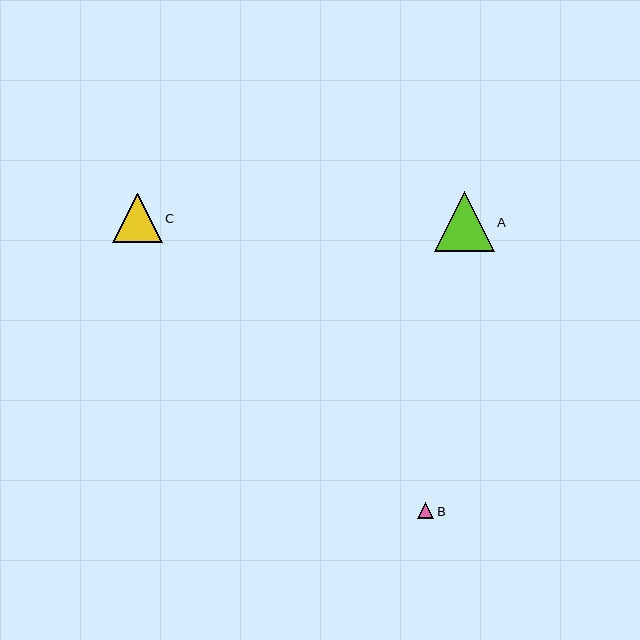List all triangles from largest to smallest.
From largest to smallest: A, C, B.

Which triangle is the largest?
Triangle A is the largest with a size of approximately 60 pixels.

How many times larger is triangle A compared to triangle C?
Triangle A is approximately 1.2 times the size of triangle C.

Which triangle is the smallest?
Triangle B is the smallest with a size of approximately 17 pixels.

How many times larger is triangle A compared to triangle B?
Triangle A is approximately 3.6 times the size of triangle B.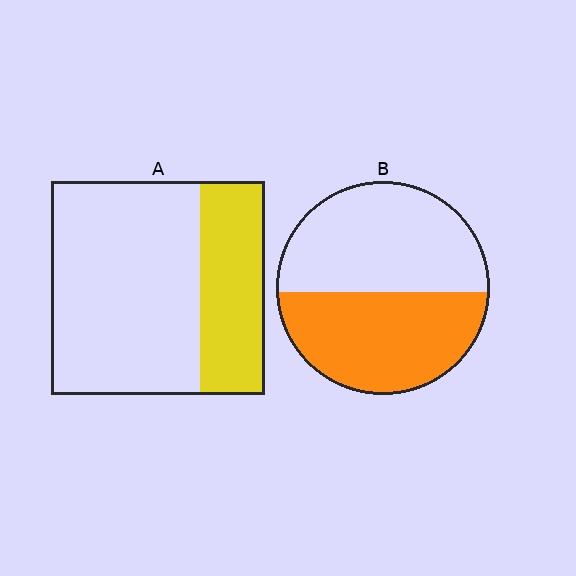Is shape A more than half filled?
No.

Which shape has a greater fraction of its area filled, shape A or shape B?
Shape B.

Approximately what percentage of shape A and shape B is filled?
A is approximately 30% and B is approximately 50%.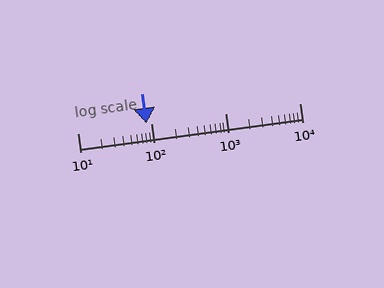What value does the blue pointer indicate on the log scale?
The pointer indicates approximately 84.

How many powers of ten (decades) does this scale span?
The scale spans 3 decades, from 10 to 10000.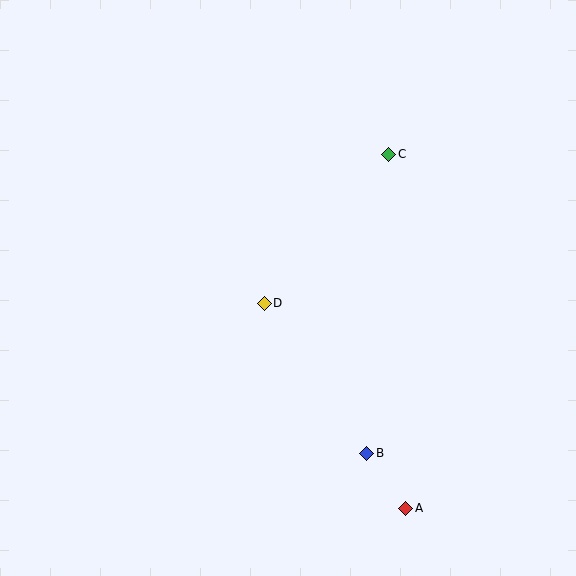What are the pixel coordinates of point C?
Point C is at (389, 154).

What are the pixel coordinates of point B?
Point B is at (367, 453).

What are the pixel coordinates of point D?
Point D is at (264, 303).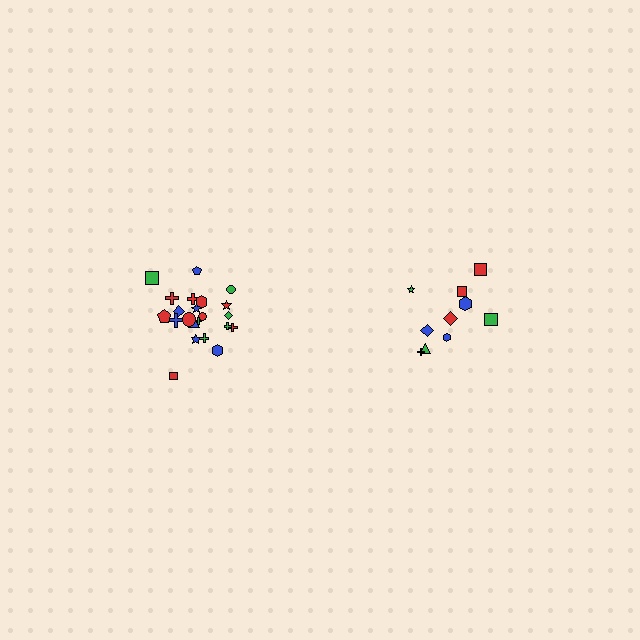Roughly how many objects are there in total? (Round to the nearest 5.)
Roughly 30 objects in total.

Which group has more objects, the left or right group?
The left group.